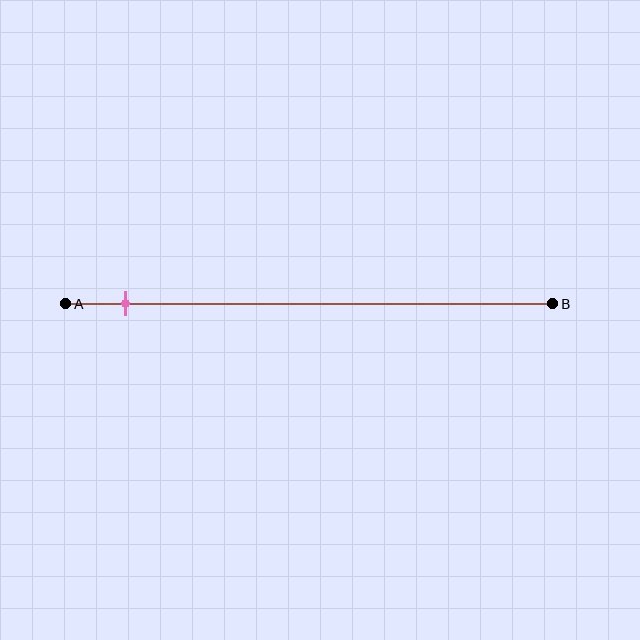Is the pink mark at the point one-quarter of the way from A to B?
No, the mark is at about 10% from A, not at the 25% one-quarter point.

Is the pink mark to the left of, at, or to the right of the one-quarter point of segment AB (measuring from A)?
The pink mark is to the left of the one-quarter point of segment AB.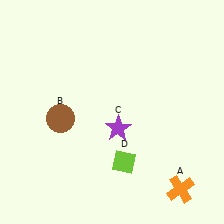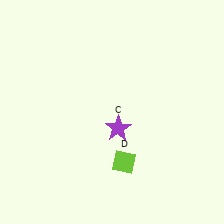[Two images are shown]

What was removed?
The brown circle (B), the orange cross (A) were removed in Image 2.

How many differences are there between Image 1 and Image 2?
There are 2 differences between the two images.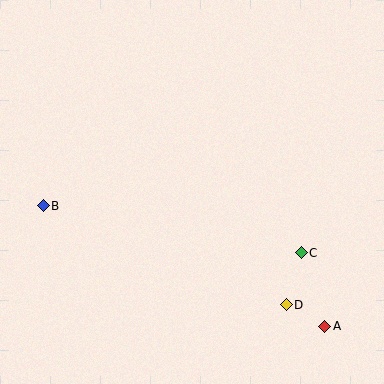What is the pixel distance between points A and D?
The distance between A and D is 44 pixels.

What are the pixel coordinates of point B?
Point B is at (43, 206).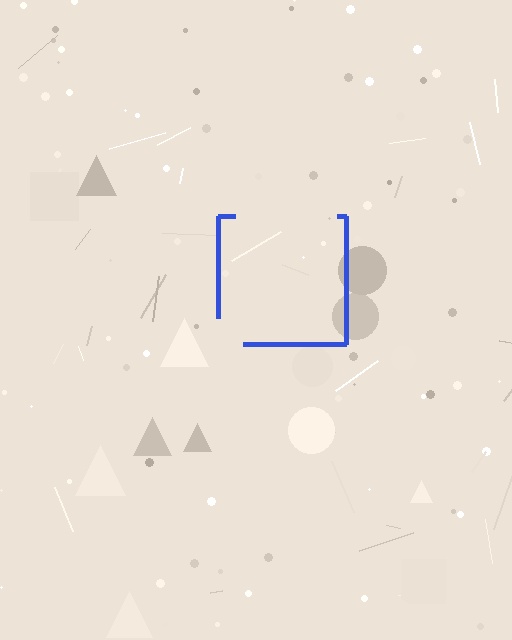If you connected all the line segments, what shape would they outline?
They would outline a square.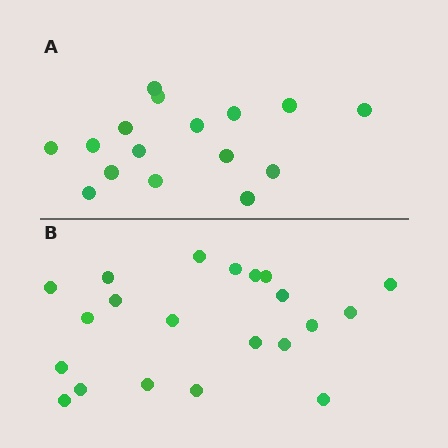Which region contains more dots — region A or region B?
Region B (the bottom region) has more dots.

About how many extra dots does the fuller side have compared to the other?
Region B has about 5 more dots than region A.